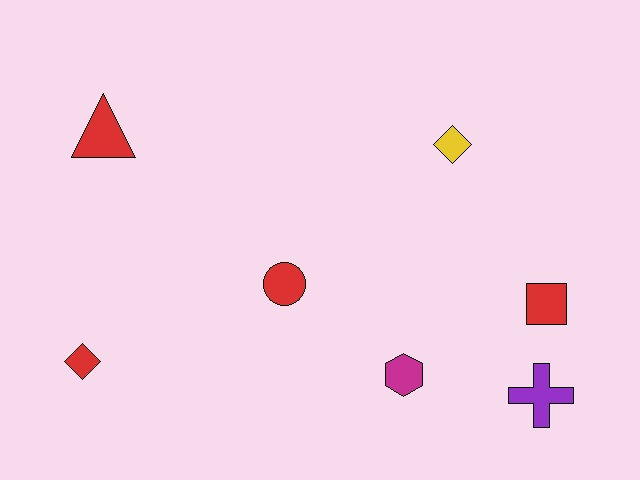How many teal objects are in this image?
There are no teal objects.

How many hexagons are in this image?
There is 1 hexagon.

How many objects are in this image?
There are 7 objects.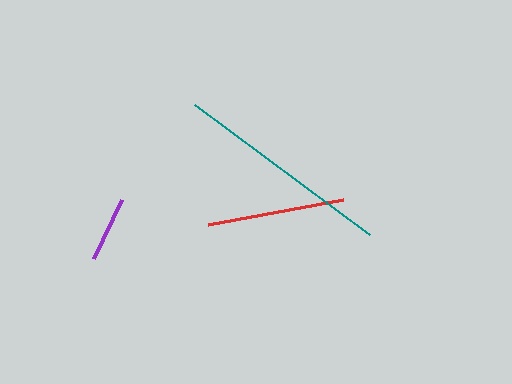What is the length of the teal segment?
The teal segment is approximately 217 pixels long.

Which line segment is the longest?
The teal line is the longest at approximately 217 pixels.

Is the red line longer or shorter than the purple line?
The red line is longer than the purple line.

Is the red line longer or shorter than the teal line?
The teal line is longer than the red line.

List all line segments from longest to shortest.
From longest to shortest: teal, red, purple.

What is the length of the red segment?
The red segment is approximately 138 pixels long.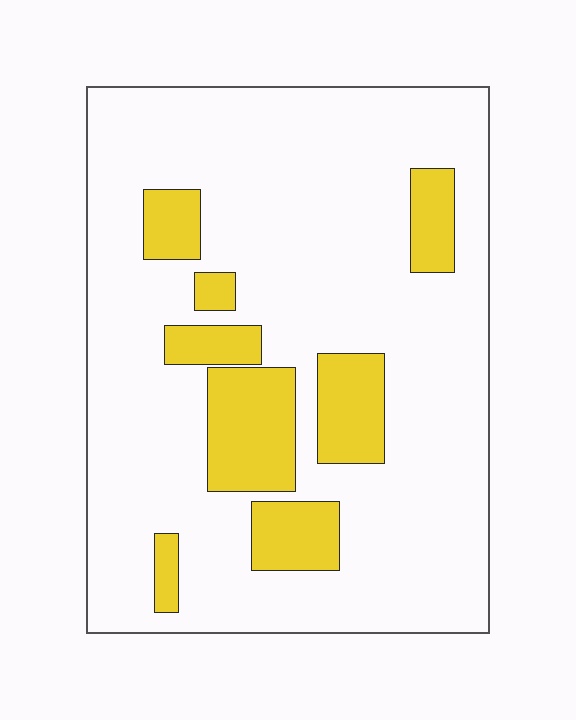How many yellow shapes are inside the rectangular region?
8.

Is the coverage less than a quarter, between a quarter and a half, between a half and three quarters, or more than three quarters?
Less than a quarter.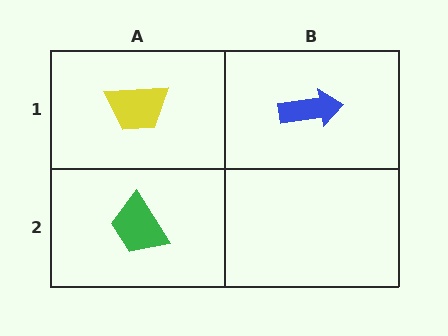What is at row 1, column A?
A yellow trapezoid.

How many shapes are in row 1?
2 shapes.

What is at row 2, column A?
A green trapezoid.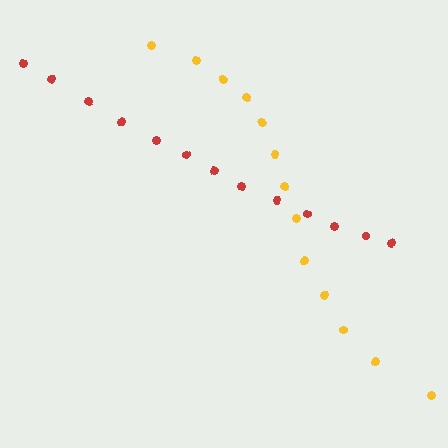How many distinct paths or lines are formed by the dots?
There are 2 distinct paths.